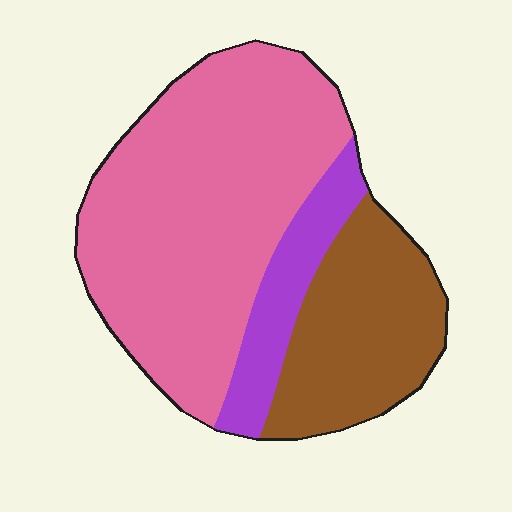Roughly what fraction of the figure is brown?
Brown covers 27% of the figure.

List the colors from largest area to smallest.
From largest to smallest: pink, brown, purple.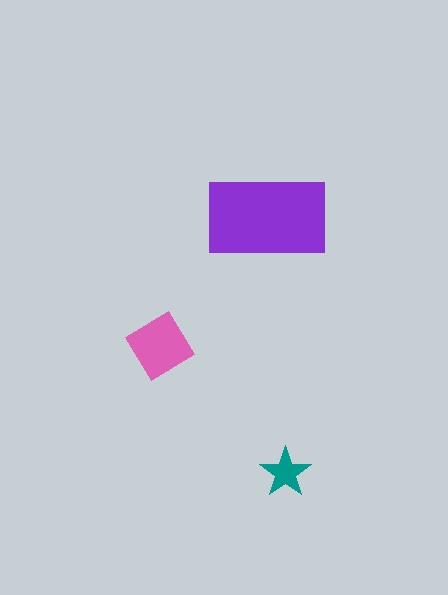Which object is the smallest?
The teal star.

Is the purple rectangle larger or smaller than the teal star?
Larger.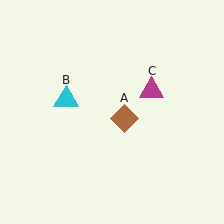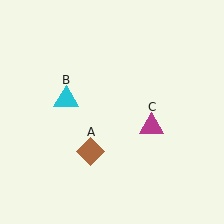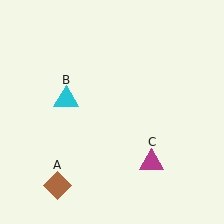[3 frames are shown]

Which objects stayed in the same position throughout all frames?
Cyan triangle (object B) remained stationary.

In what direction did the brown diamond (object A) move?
The brown diamond (object A) moved down and to the left.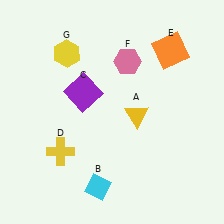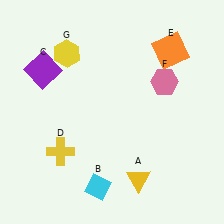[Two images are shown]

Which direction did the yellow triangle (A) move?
The yellow triangle (A) moved down.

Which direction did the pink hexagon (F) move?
The pink hexagon (F) moved right.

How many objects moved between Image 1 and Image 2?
3 objects moved between the two images.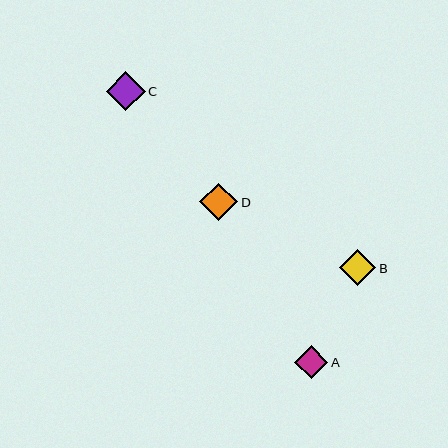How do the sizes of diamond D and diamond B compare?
Diamond D and diamond B are approximately the same size.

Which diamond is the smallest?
Diamond A is the smallest with a size of approximately 33 pixels.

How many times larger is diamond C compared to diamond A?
Diamond C is approximately 1.2 times the size of diamond A.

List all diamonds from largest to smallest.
From largest to smallest: C, D, B, A.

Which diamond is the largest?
Diamond C is the largest with a size of approximately 39 pixels.